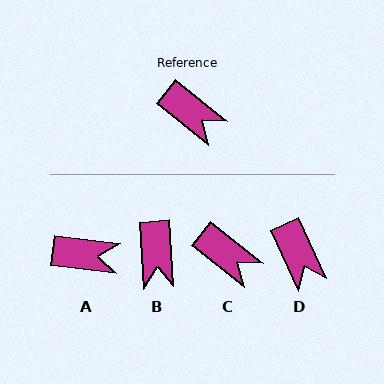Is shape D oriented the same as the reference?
No, it is off by about 26 degrees.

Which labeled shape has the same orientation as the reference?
C.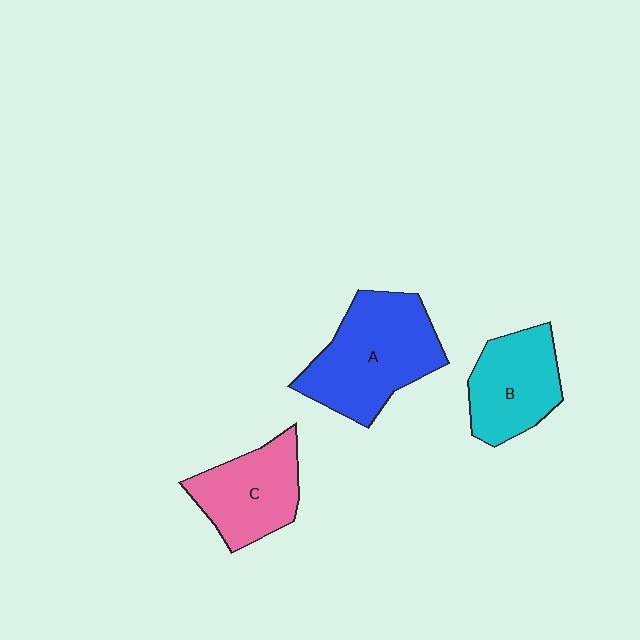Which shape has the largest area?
Shape A (blue).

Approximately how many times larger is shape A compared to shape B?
Approximately 1.4 times.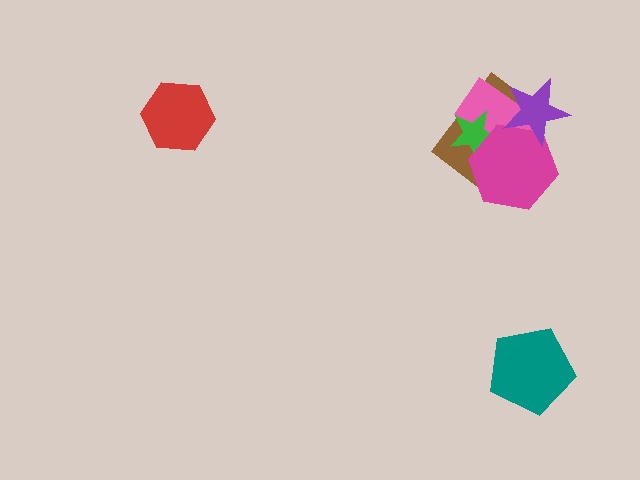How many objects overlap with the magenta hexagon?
4 objects overlap with the magenta hexagon.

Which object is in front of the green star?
The magenta hexagon is in front of the green star.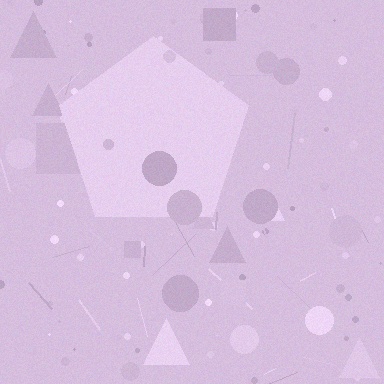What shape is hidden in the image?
A pentagon is hidden in the image.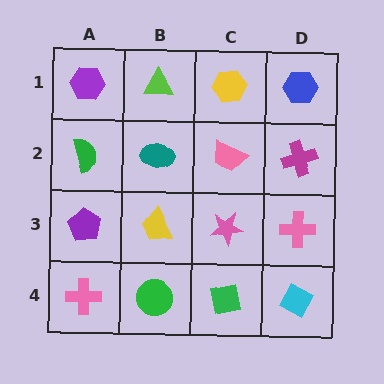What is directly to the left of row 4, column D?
A green square.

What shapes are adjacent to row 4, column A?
A purple pentagon (row 3, column A), a green circle (row 4, column B).